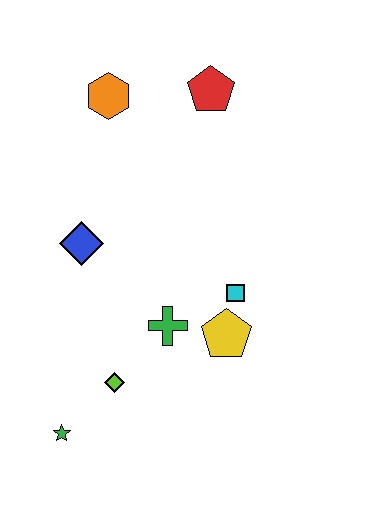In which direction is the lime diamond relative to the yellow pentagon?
The lime diamond is to the left of the yellow pentagon.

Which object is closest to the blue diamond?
The green cross is closest to the blue diamond.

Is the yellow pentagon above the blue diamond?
No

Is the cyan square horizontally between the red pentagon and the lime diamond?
No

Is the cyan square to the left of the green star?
No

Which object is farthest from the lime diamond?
The red pentagon is farthest from the lime diamond.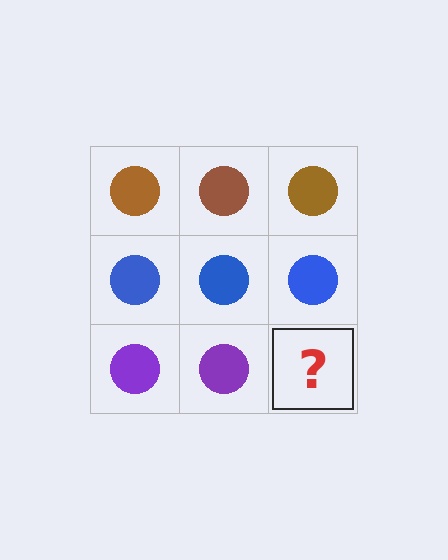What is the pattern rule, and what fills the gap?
The rule is that each row has a consistent color. The gap should be filled with a purple circle.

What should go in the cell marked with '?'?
The missing cell should contain a purple circle.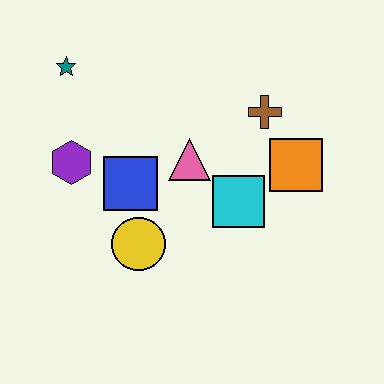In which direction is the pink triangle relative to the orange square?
The pink triangle is to the left of the orange square.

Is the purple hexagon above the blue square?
Yes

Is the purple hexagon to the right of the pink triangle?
No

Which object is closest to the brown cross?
The orange square is closest to the brown cross.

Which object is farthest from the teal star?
The orange square is farthest from the teal star.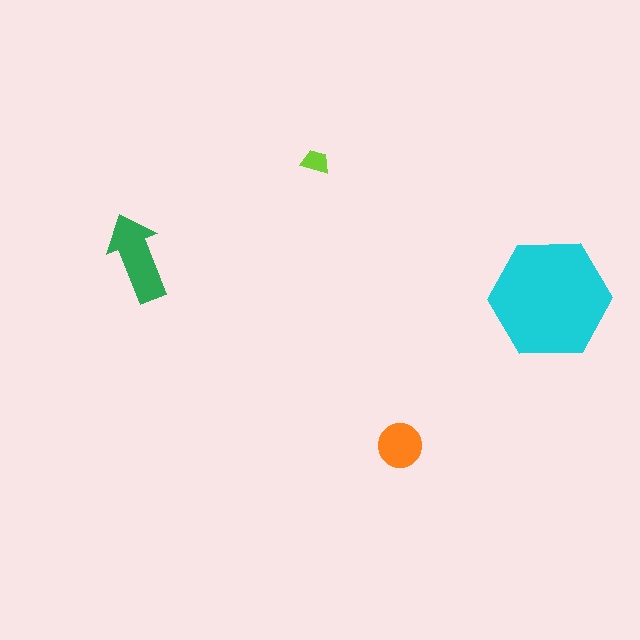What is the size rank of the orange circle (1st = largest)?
3rd.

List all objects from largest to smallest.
The cyan hexagon, the green arrow, the orange circle, the lime trapezoid.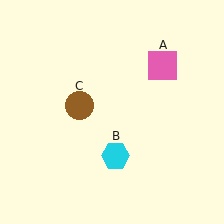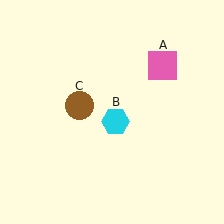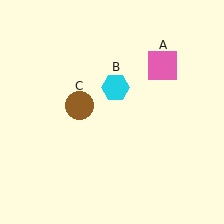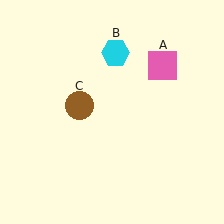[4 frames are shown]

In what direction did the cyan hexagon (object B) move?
The cyan hexagon (object B) moved up.